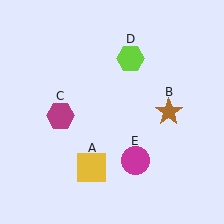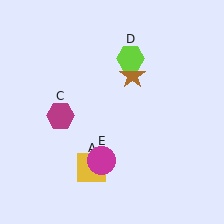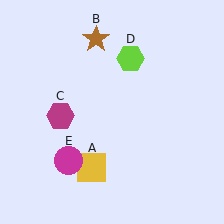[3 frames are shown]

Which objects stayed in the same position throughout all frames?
Yellow square (object A) and magenta hexagon (object C) and lime hexagon (object D) remained stationary.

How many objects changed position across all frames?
2 objects changed position: brown star (object B), magenta circle (object E).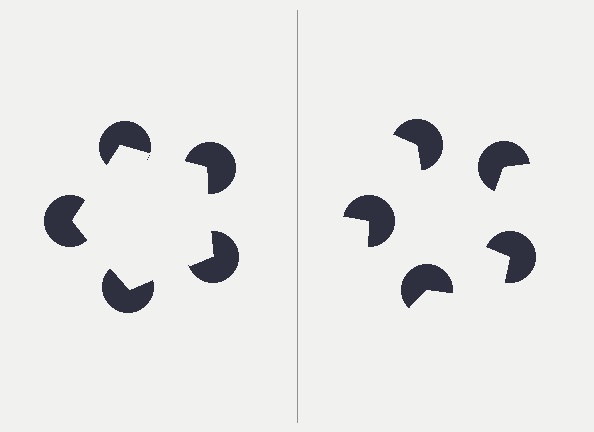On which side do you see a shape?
An illusory pentagon appears on the left side. On the right side the wedge cuts are rotated, so no coherent shape forms.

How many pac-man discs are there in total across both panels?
10 — 5 on each side.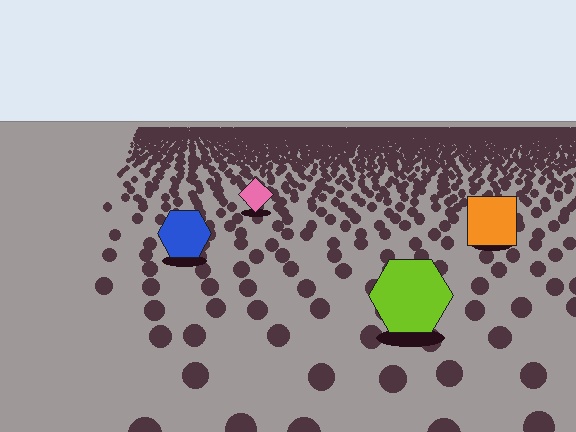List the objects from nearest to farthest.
From nearest to farthest: the lime hexagon, the blue hexagon, the orange square, the pink diamond.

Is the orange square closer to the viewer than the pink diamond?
Yes. The orange square is closer — you can tell from the texture gradient: the ground texture is coarser near it.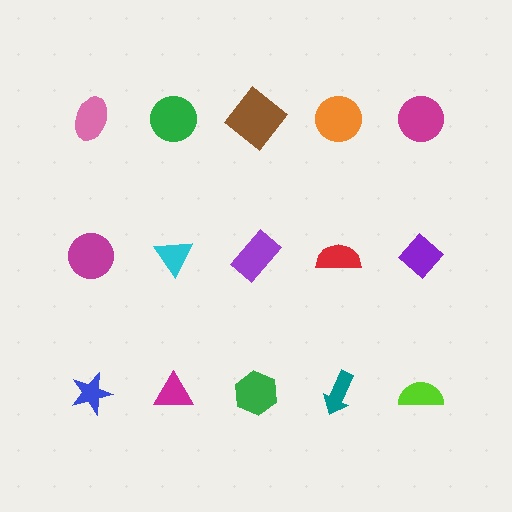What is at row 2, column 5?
A purple diamond.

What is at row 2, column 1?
A magenta circle.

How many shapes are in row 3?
5 shapes.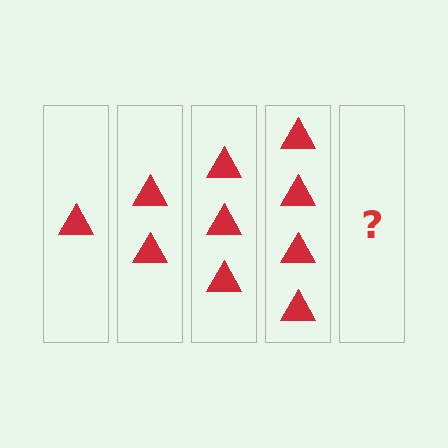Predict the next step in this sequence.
The next step is 5 triangles.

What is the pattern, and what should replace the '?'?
The pattern is that each step adds one more triangle. The '?' should be 5 triangles.